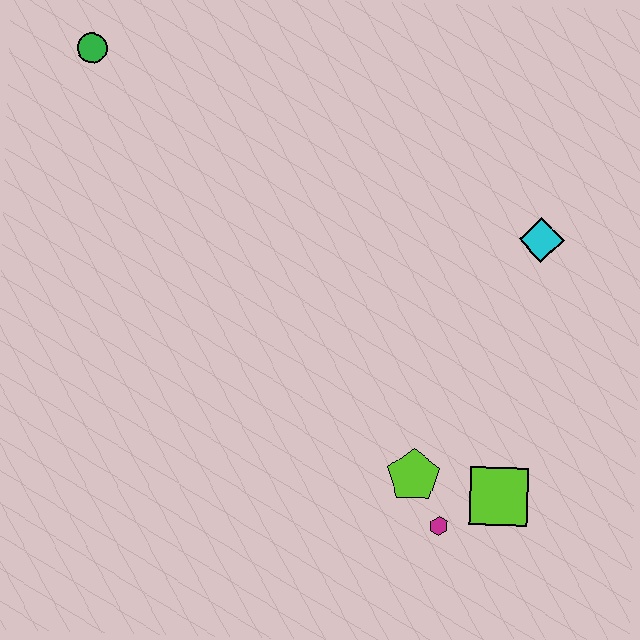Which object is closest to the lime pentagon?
The magenta hexagon is closest to the lime pentagon.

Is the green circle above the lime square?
Yes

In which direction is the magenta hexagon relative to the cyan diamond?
The magenta hexagon is below the cyan diamond.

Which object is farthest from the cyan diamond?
The green circle is farthest from the cyan diamond.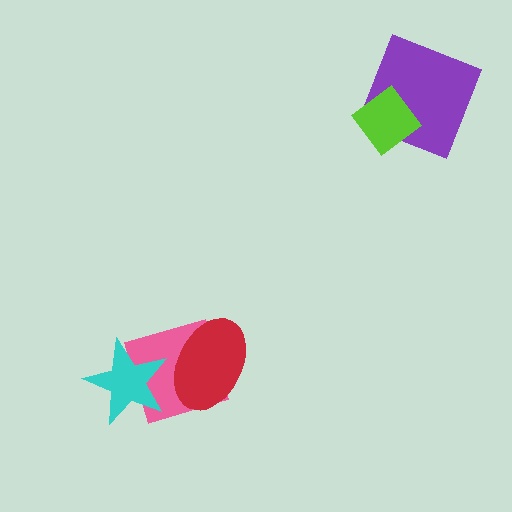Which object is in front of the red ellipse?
The cyan star is in front of the red ellipse.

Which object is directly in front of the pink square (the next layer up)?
The red ellipse is directly in front of the pink square.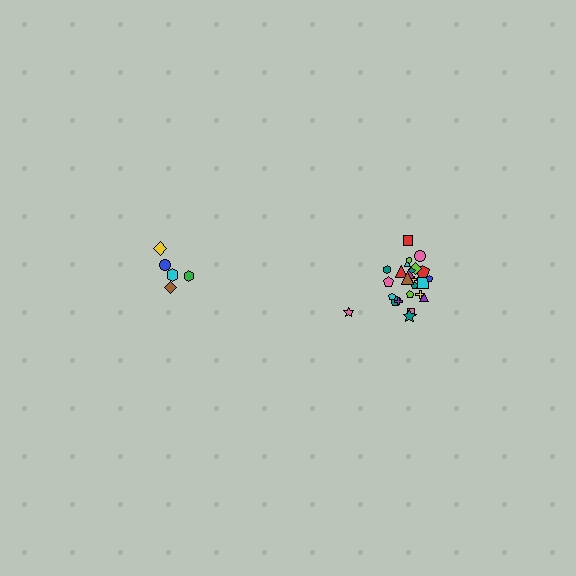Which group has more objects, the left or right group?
The right group.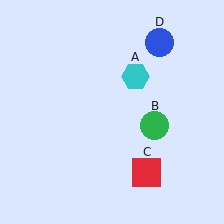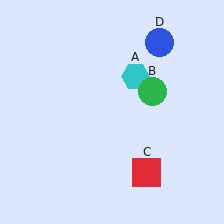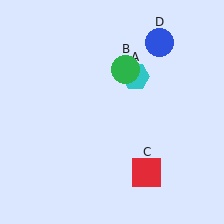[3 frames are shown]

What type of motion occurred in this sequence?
The green circle (object B) rotated counterclockwise around the center of the scene.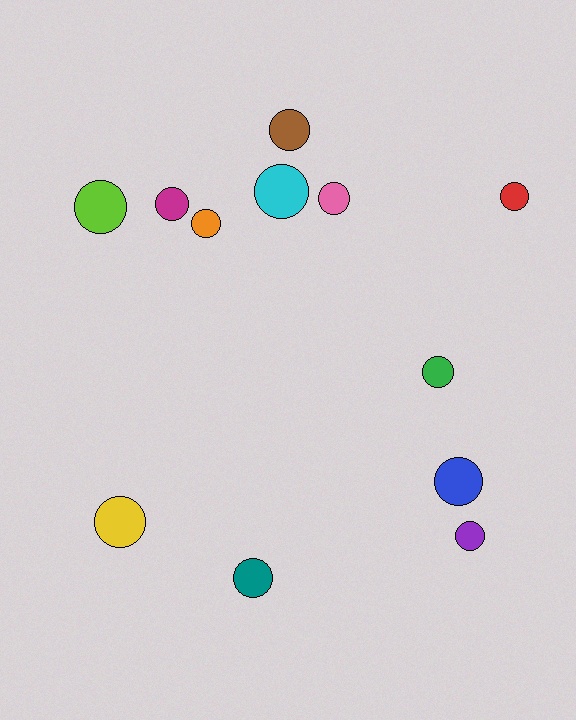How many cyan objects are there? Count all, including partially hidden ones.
There is 1 cyan object.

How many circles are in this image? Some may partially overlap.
There are 12 circles.